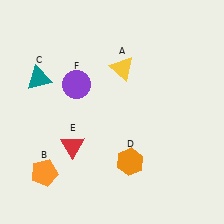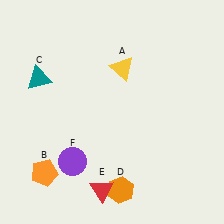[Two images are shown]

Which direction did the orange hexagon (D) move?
The orange hexagon (D) moved down.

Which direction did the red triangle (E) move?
The red triangle (E) moved down.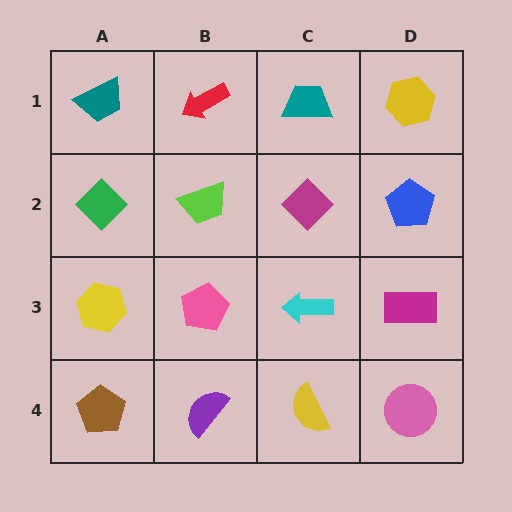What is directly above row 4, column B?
A pink pentagon.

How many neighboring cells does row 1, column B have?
3.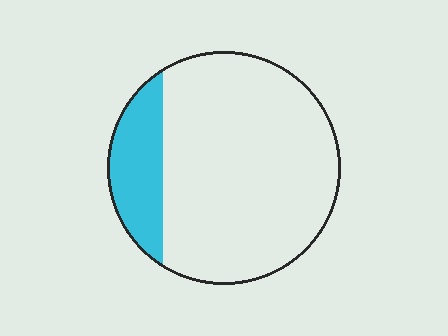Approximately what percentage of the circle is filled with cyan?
Approximately 20%.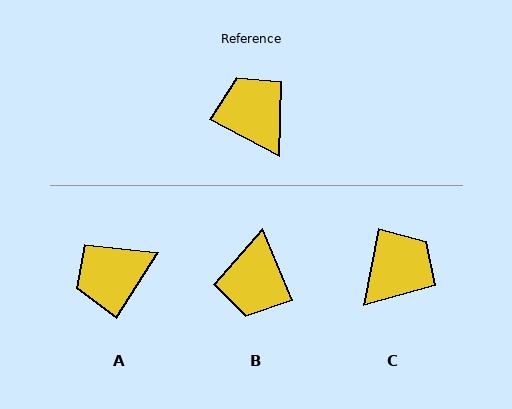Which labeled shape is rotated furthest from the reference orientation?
B, about 141 degrees away.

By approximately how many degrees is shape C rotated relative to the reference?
Approximately 73 degrees clockwise.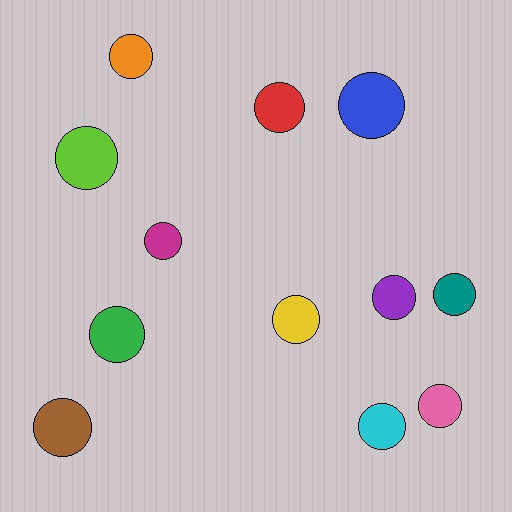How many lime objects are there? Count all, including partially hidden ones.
There is 1 lime object.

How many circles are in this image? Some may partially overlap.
There are 12 circles.